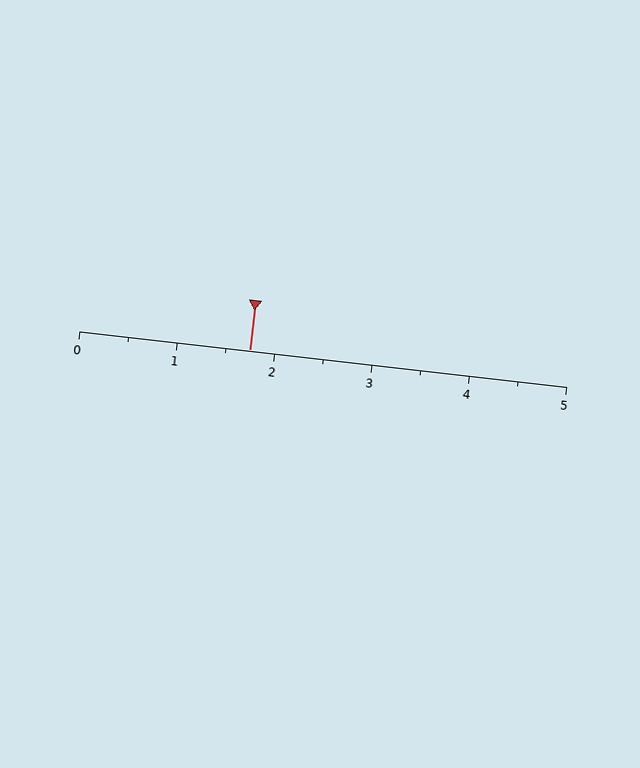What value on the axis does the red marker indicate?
The marker indicates approximately 1.8.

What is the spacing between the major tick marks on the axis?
The major ticks are spaced 1 apart.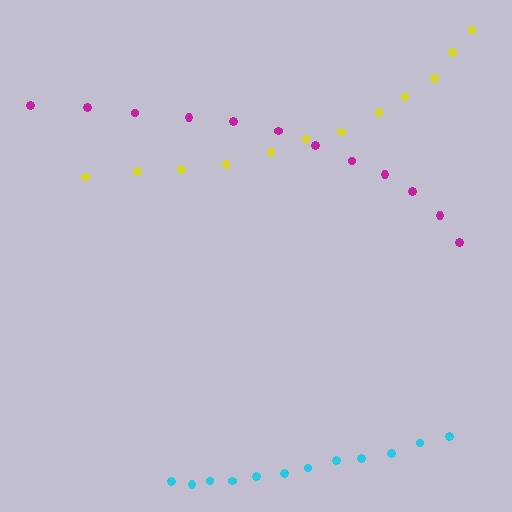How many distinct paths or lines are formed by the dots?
There are 3 distinct paths.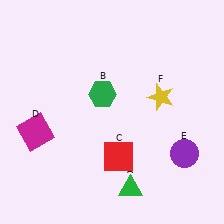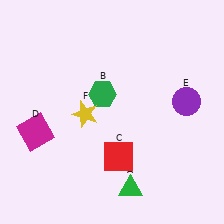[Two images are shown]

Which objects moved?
The objects that moved are: the purple circle (E), the yellow star (F).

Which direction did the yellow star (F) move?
The yellow star (F) moved left.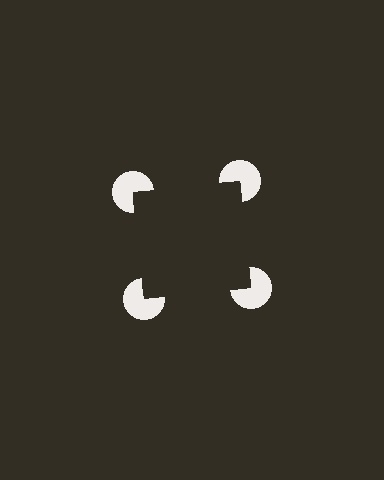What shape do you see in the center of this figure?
An illusory square — its edges are inferred from the aligned wedge cuts in the pac-man discs, not physically drawn.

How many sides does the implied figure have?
4 sides.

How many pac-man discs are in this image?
There are 4 — one at each vertex of the illusory square.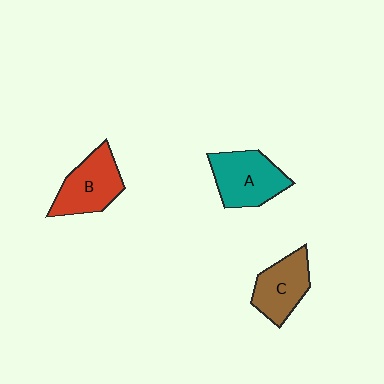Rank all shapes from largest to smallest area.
From largest to smallest: A (teal), B (red), C (brown).